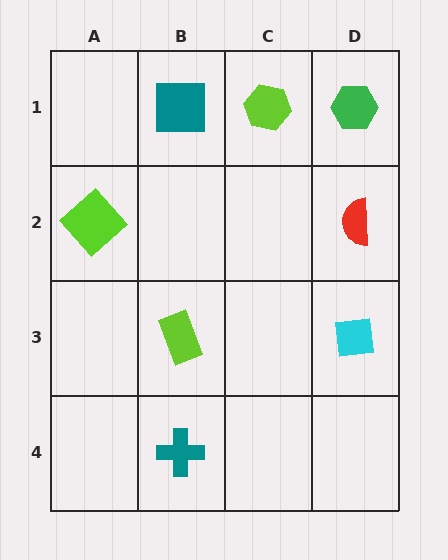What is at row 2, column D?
A red semicircle.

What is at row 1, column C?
A lime hexagon.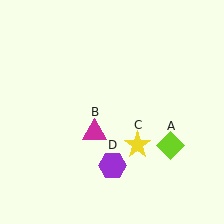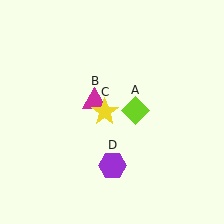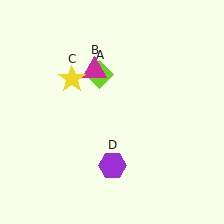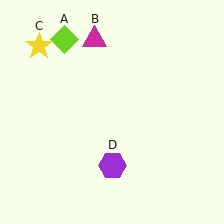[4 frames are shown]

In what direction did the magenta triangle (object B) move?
The magenta triangle (object B) moved up.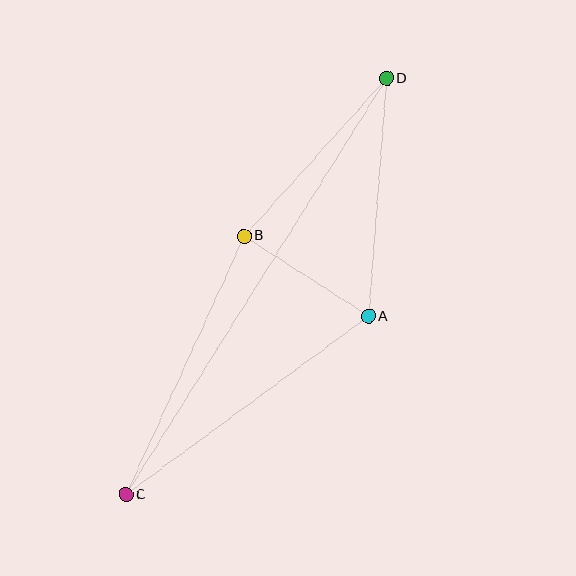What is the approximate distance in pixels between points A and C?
The distance between A and C is approximately 302 pixels.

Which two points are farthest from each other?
Points C and D are farthest from each other.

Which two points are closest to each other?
Points A and B are closest to each other.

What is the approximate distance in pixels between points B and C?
The distance between B and C is approximately 285 pixels.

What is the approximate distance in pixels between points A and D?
The distance between A and D is approximately 238 pixels.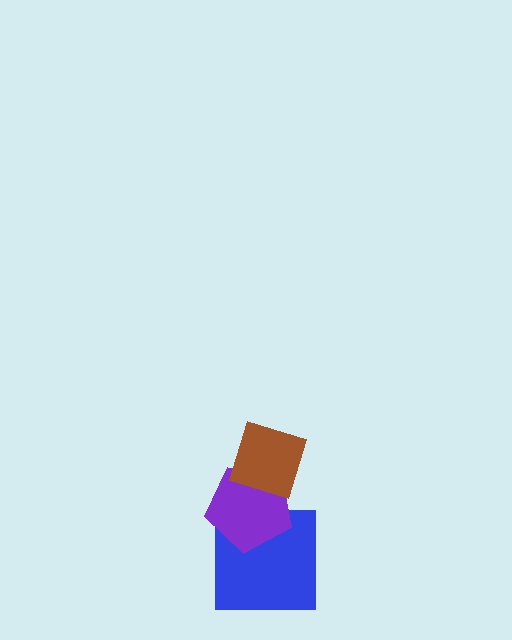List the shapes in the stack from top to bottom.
From top to bottom: the brown diamond, the purple pentagon, the blue square.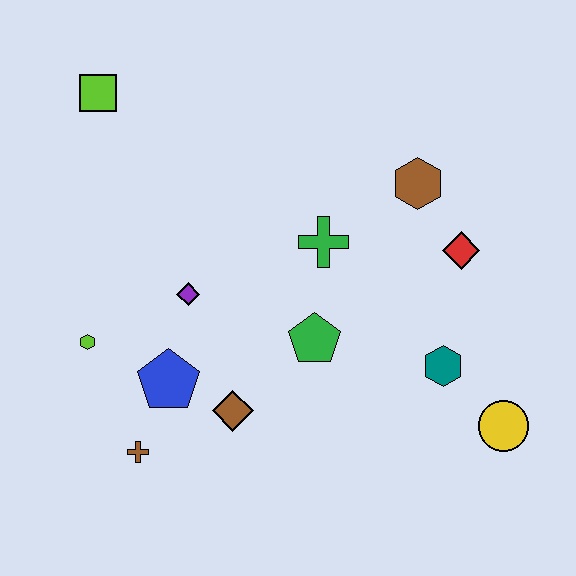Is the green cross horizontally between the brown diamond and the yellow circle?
Yes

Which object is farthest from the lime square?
The yellow circle is farthest from the lime square.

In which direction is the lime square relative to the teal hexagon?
The lime square is to the left of the teal hexagon.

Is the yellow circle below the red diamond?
Yes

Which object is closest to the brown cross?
The blue pentagon is closest to the brown cross.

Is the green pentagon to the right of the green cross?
No